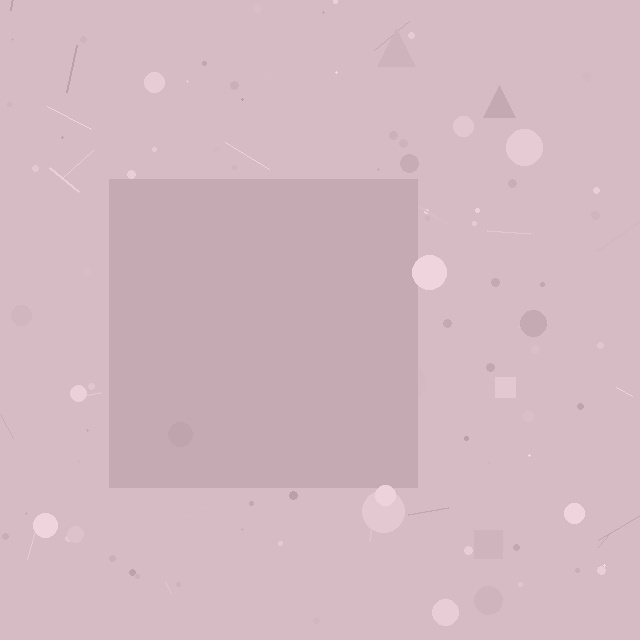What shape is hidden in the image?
A square is hidden in the image.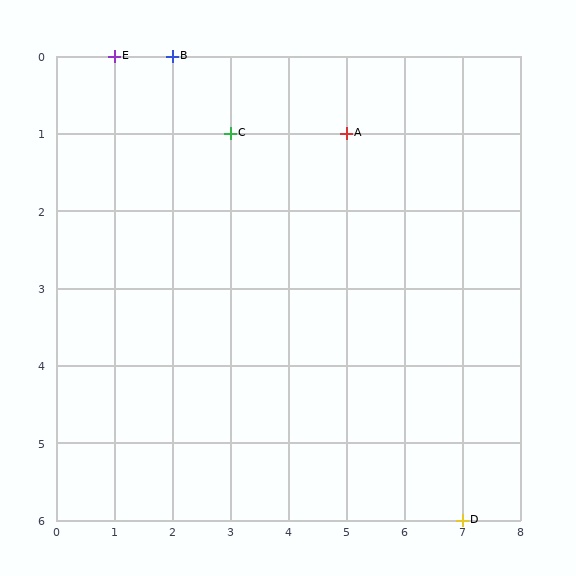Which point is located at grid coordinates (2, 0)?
Point B is at (2, 0).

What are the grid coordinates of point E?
Point E is at grid coordinates (1, 0).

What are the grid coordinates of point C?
Point C is at grid coordinates (3, 1).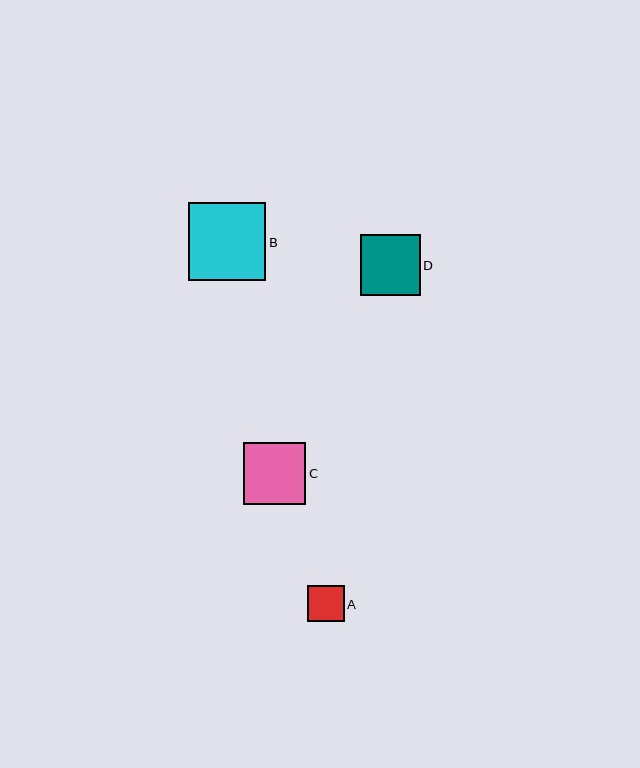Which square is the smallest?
Square A is the smallest with a size of approximately 36 pixels.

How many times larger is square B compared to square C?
Square B is approximately 1.2 times the size of square C.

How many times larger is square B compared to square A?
Square B is approximately 2.2 times the size of square A.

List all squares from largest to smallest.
From largest to smallest: B, C, D, A.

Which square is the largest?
Square B is the largest with a size of approximately 78 pixels.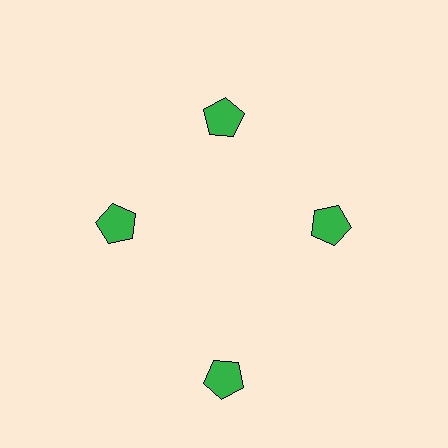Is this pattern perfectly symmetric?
No. The 4 green pentagons are arranged in a ring, but one element near the 6 o'clock position is pushed outward from the center, breaking the 4-fold rotational symmetry.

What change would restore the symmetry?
The symmetry would be restored by moving it inward, back onto the ring so that all 4 pentagons sit at equal angles and equal distance from the center.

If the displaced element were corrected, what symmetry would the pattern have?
It would have 4-fold rotational symmetry — the pattern would map onto itself every 90 degrees.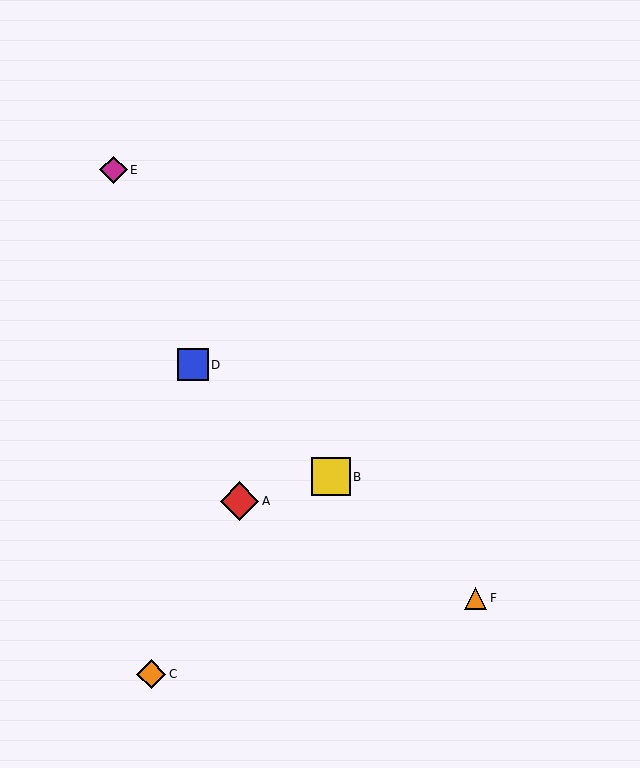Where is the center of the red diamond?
The center of the red diamond is at (240, 501).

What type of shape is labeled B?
Shape B is a yellow square.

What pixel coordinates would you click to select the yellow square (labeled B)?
Click at (331, 477) to select the yellow square B.